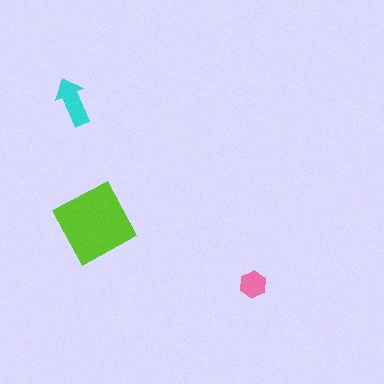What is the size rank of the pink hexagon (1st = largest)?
3rd.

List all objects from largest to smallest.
The lime square, the cyan arrow, the pink hexagon.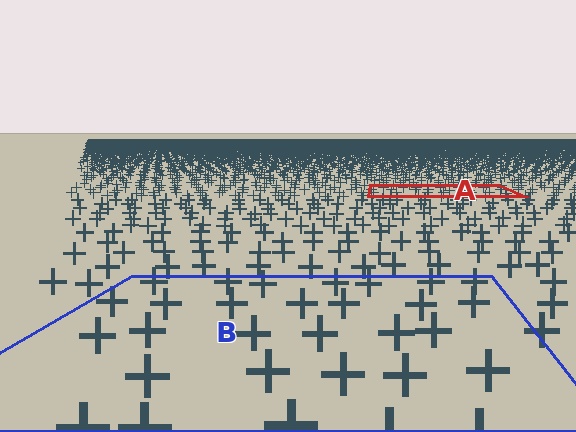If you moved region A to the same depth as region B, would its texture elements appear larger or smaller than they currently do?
They would appear larger. At a closer depth, the same texture elements are projected at a bigger on-screen size.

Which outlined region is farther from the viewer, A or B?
Region A is farther from the viewer — the texture elements inside it appear smaller and more densely packed.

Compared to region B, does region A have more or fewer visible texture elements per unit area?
Region A has more texture elements per unit area — they are packed more densely because it is farther away.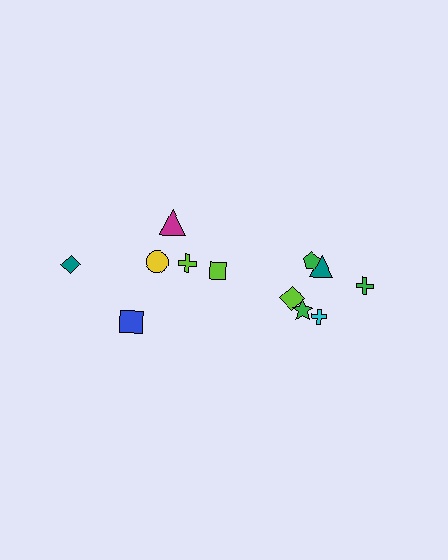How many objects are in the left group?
There are 5 objects.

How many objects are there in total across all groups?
There are 12 objects.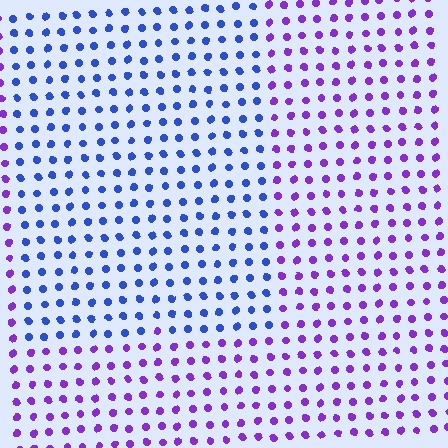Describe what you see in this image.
The image is filled with small purple elements in a uniform arrangement. A rectangle-shaped region is visible where the elements are tinted to a slightly different hue, forming a subtle color boundary.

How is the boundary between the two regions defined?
The boundary is defined purely by a slight shift in hue (about 48 degrees). Spacing, size, and orientation are identical on both sides.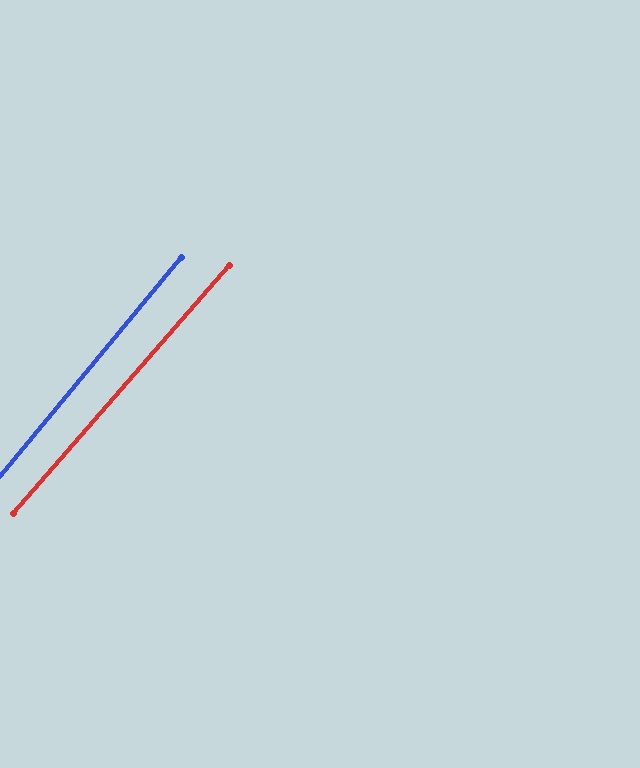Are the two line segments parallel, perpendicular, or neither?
Parallel — their directions differ by only 1.2°.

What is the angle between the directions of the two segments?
Approximately 1 degree.